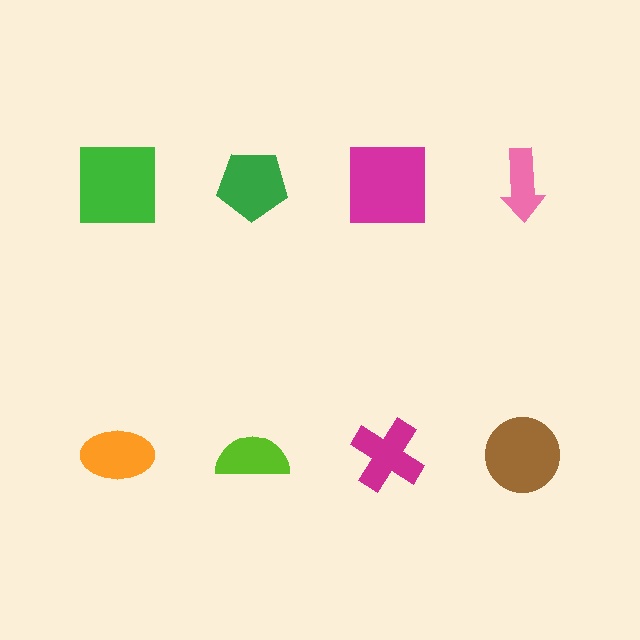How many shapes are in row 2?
4 shapes.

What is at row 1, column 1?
A green square.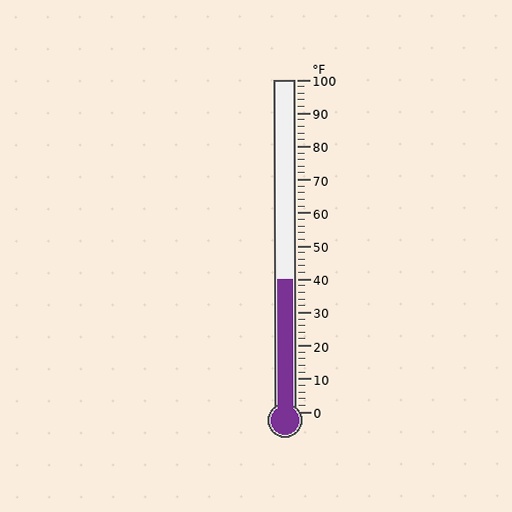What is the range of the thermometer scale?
The thermometer scale ranges from 0°F to 100°F.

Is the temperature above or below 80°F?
The temperature is below 80°F.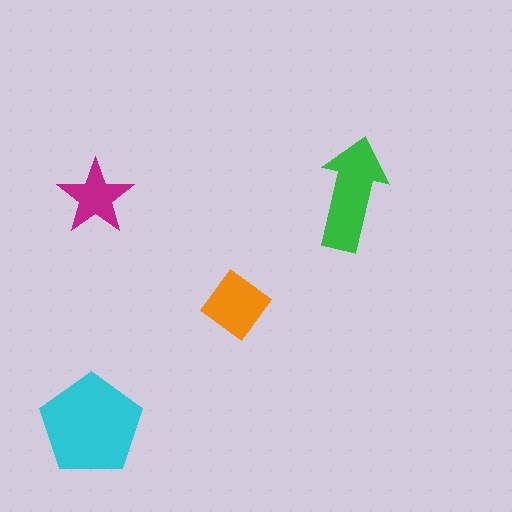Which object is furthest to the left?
The cyan pentagon is leftmost.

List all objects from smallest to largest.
The magenta star, the orange diamond, the green arrow, the cyan pentagon.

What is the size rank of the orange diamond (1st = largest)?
3rd.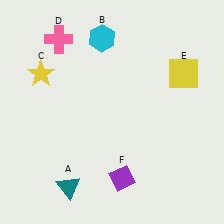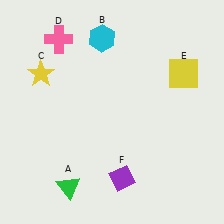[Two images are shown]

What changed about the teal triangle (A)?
In Image 1, A is teal. In Image 2, it changed to green.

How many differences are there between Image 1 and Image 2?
There is 1 difference between the two images.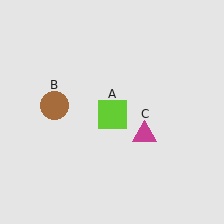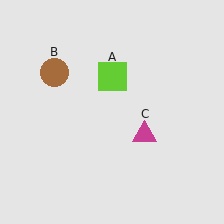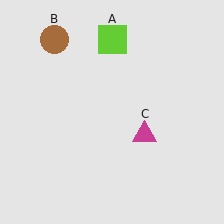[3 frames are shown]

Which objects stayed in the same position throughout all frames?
Magenta triangle (object C) remained stationary.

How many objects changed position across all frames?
2 objects changed position: lime square (object A), brown circle (object B).